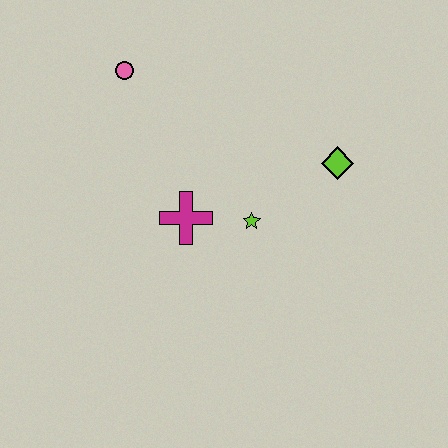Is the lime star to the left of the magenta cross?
No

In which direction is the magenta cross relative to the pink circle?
The magenta cross is below the pink circle.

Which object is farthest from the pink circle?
The lime diamond is farthest from the pink circle.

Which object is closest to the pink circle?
The magenta cross is closest to the pink circle.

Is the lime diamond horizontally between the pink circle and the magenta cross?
No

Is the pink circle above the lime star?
Yes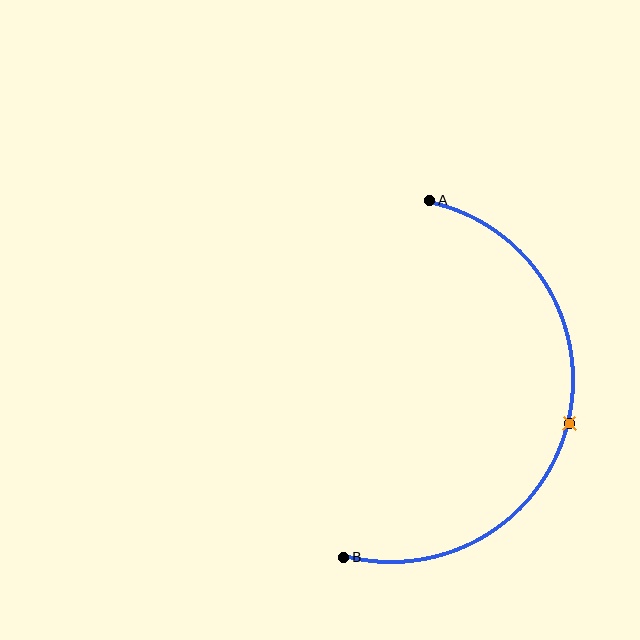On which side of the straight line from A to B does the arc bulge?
The arc bulges to the right of the straight line connecting A and B.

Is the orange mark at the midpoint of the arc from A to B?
Yes. The orange mark lies on the arc at equal arc-length from both A and B — it is the arc midpoint.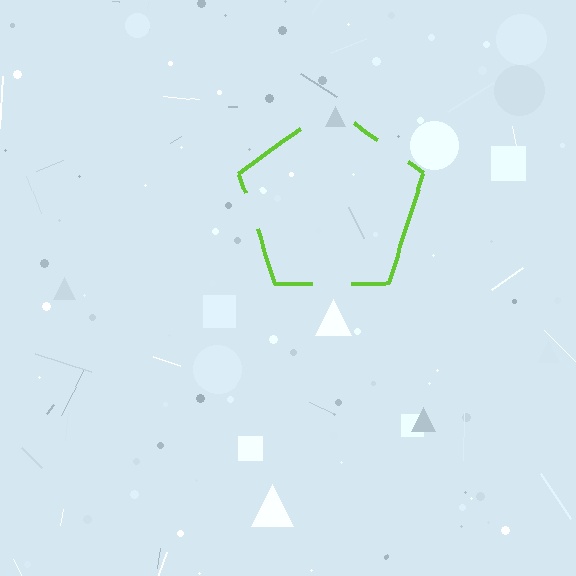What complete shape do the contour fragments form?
The contour fragments form a pentagon.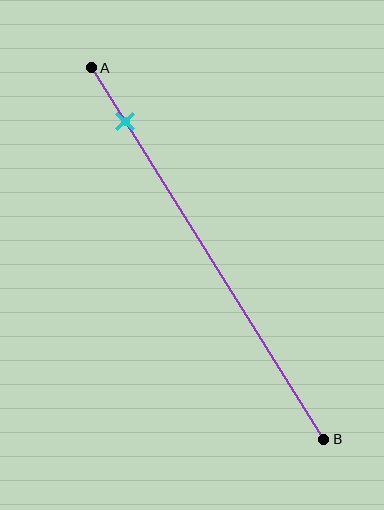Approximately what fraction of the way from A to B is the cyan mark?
The cyan mark is approximately 15% of the way from A to B.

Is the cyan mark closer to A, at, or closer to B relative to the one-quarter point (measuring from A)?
The cyan mark is closer to point A than the one-quarter point of segment AB.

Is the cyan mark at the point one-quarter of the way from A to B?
No, the mark is at about 15% from A, not at the 25% one-quarter point.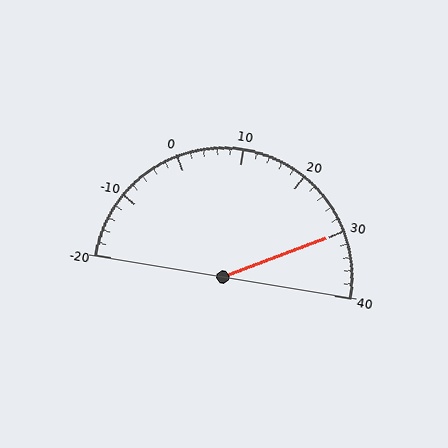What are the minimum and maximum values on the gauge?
The gauge ranges from -20 to 40.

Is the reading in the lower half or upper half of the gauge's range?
The reading is in the upper half of the range (-20 to 40).